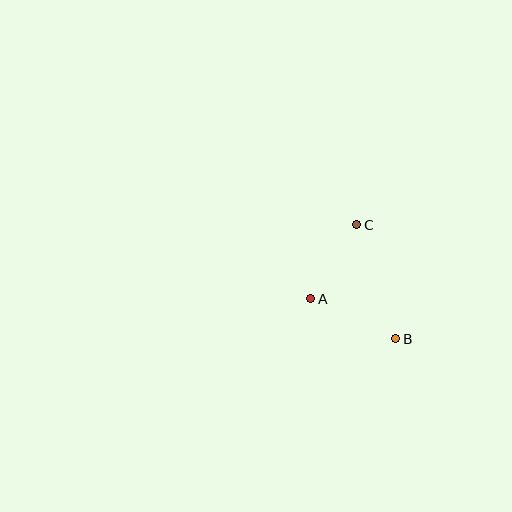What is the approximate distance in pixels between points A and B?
The distance between A and B is approximately 94 pixels.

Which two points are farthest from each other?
Points B and C are farthest from each other.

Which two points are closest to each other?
Points A and C are closest to each other.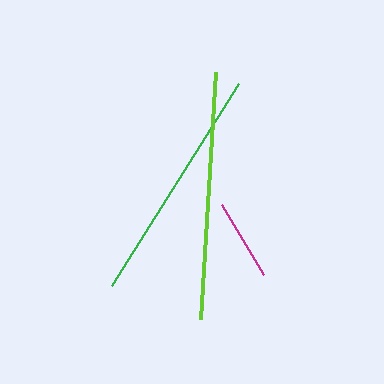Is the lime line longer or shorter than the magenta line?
The lime line is longer than the magenta line.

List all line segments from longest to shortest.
From longest to shortest: lime, green, magenta.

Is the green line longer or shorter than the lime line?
The lime line is longer than the green line.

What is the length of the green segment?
The green segment is approximately 239 pixels long.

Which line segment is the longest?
The lime line is the longest at approximately 248 pixels.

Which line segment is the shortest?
The magenta line is the shortest at approximately 81 pixels.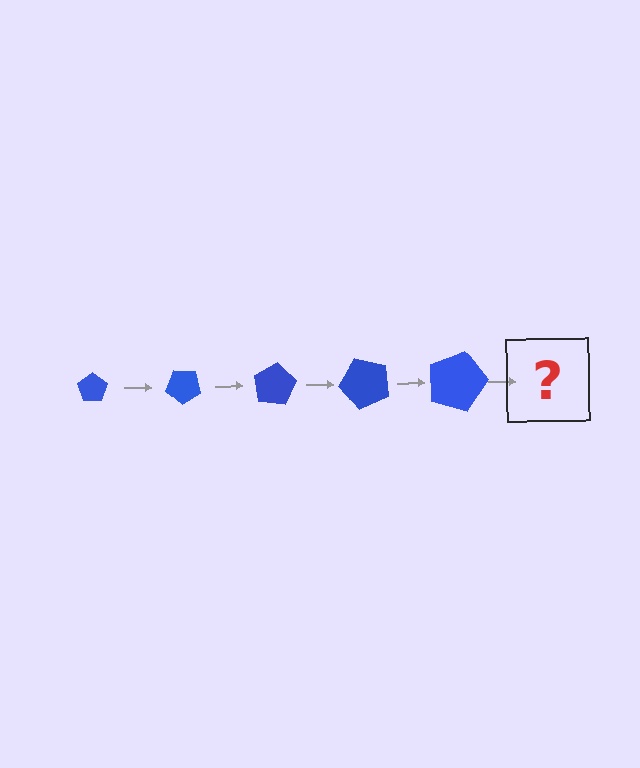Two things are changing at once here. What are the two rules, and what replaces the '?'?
The two rules are that the pentagon grows larger each step and it rotates 40 degrees each step. The '?' should be a pentagon, larger than the previous one and rotated 200 degrees from the start.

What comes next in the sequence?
The next element should be a pentagon, larger than the previous one and rotated 200 degrees from the start.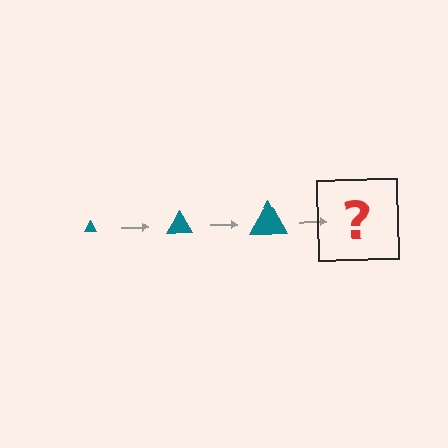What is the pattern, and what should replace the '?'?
The pattern is that the triangle gets progressively larger each step. The '?' should be a teal triangle, larger than the previous one.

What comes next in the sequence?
The next element should be a teal triangle, larger than the previous one.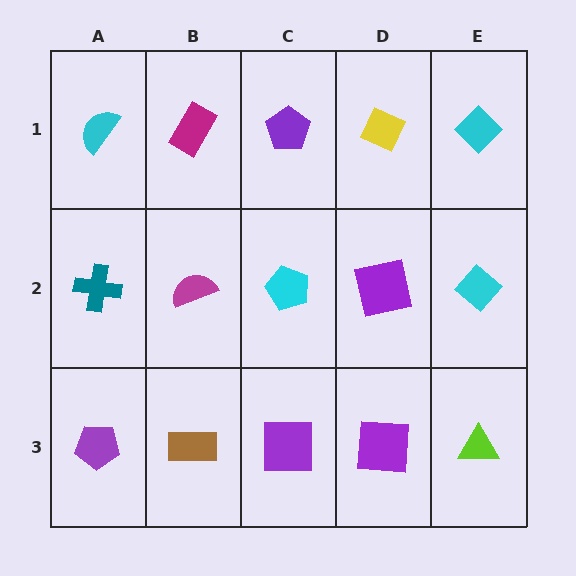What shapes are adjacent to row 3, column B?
A magenta semicircle (row 2, column B), a purple pentagon (row 3, column A), a purple square (row 3, column C).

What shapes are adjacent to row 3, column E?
A cyan diamond (row 2, column E), a purple square (row 3, column D).